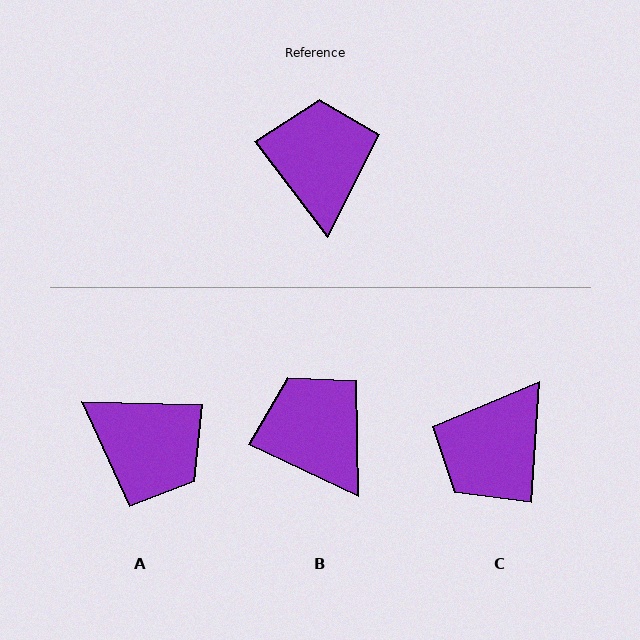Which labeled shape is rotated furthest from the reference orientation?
C, about 139 degrees away.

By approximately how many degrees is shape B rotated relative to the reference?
Approximately 28 degrees counter-clockwise.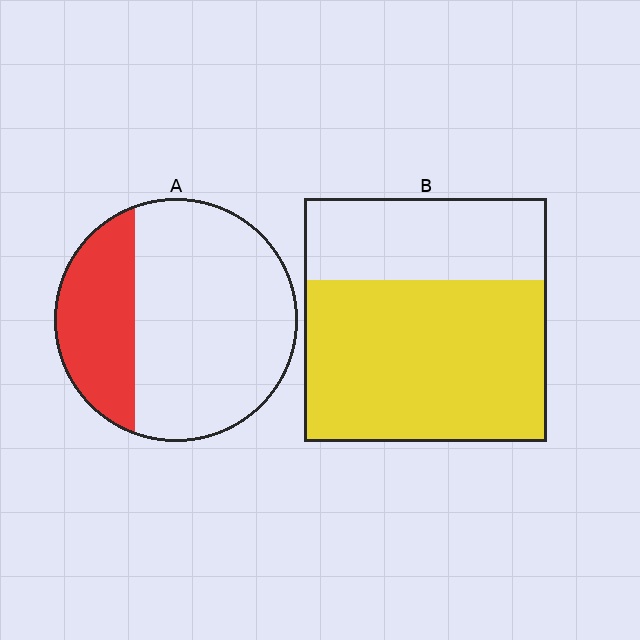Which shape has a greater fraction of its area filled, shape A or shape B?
Shape B.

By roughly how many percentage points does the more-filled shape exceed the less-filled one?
By roughly 35 percentage points (B over A).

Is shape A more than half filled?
No.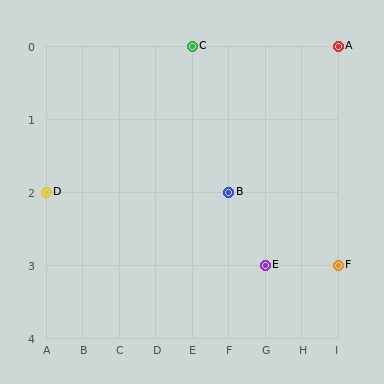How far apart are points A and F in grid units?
Points A and F are 3 rows apart.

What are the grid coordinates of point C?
Point C is at grid coordinates (E, 0).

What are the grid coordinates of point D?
Point D is at grid coordinates (A, 2).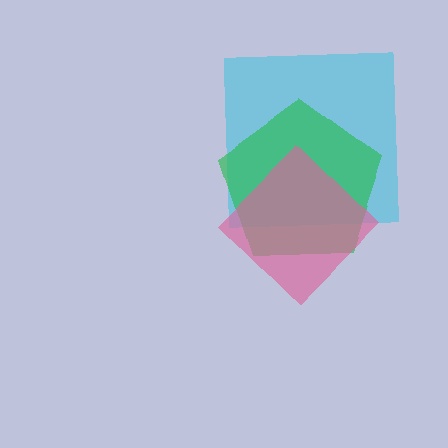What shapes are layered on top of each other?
The layered shapes are: a cyan square, a green pentagon, a pink diamond.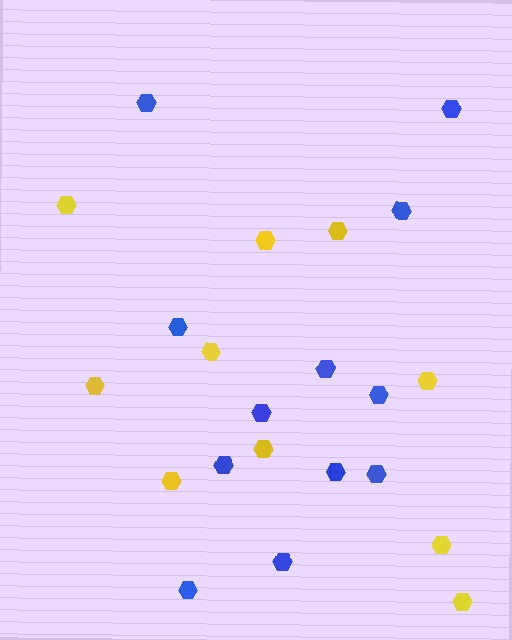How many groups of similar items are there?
There are 2 groups: one group of yellow hexagons (10) and one group of blue hexagons (12).